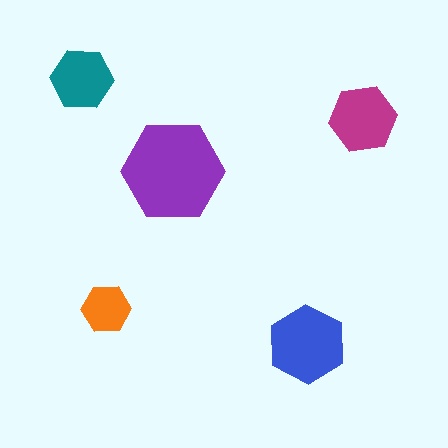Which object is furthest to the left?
The teal hexagon is leftmost.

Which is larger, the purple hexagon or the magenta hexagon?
The purple one.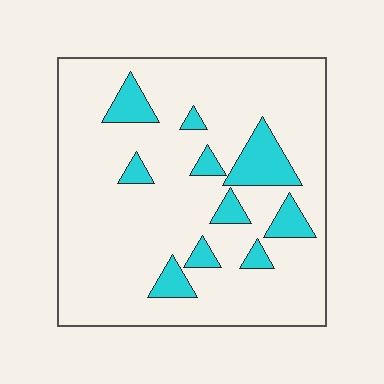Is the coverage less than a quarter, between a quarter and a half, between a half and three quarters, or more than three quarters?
Less than a quarter.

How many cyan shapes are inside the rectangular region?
10.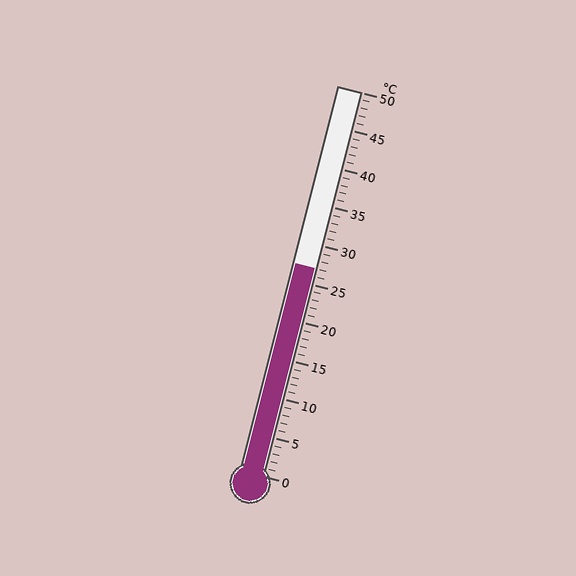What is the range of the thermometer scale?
The thermometer scale ranges from 0°C to 50°C.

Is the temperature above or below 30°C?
The temperature is below 30°C.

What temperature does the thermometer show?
The thermometer shows approximately 27°C.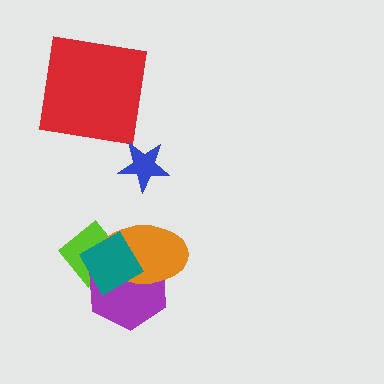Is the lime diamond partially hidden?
Yes, it is partially covered by another shape.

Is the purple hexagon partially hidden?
Yes, it is partially covered by another shape.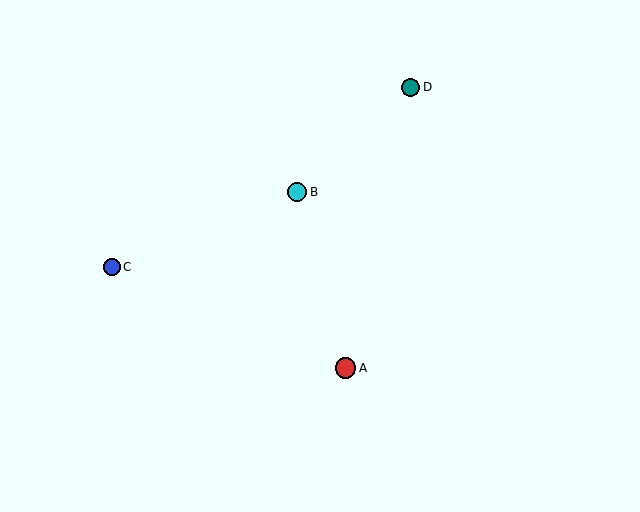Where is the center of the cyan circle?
The center of the cyan circle is at (297, 192).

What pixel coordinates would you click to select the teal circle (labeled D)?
Click at (411, 88) to select the teal circle D.